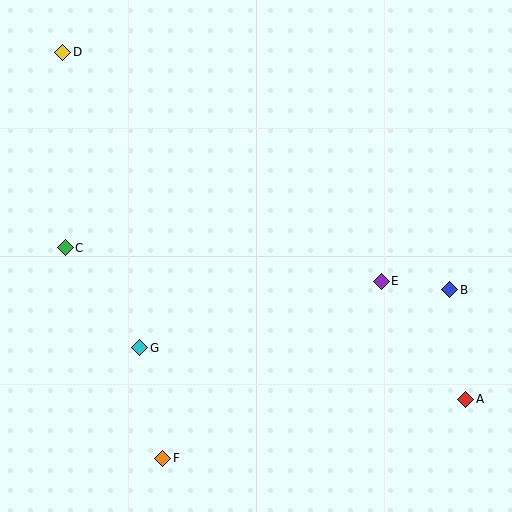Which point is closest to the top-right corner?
Point B is closest to the top-right corner.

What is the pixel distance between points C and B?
The distance between C and B is 387 pixels.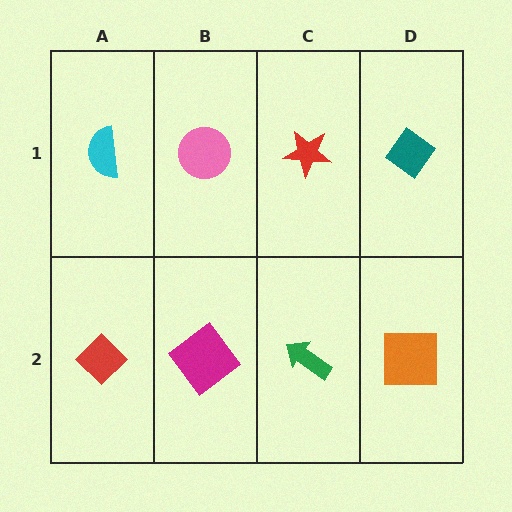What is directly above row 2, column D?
A teal diamond.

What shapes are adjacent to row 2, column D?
A teal diamond (row 1, column D), a green arrow (row 2, column C).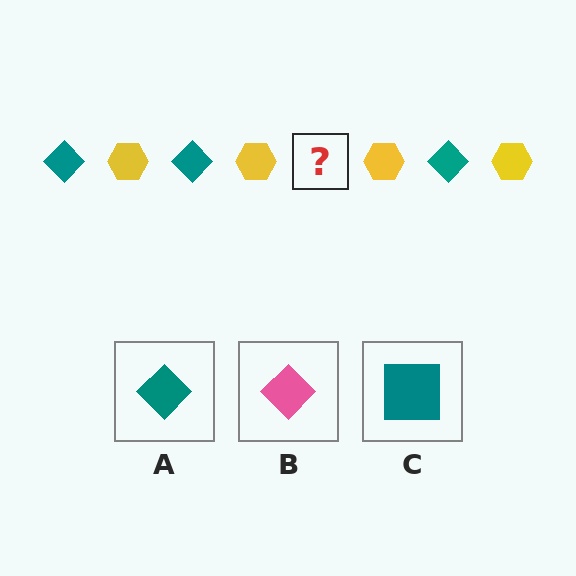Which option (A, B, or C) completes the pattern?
A.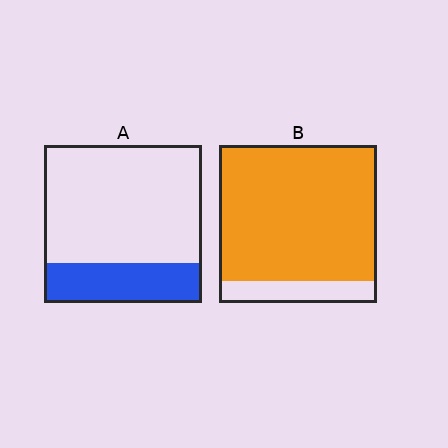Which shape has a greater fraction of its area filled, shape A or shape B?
Shape B.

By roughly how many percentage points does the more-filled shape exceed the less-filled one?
By roughly 60 percentage points (B over A).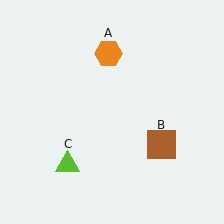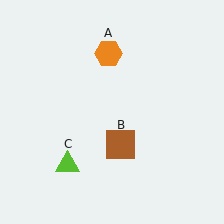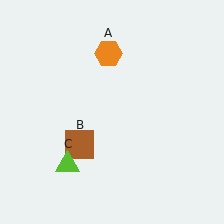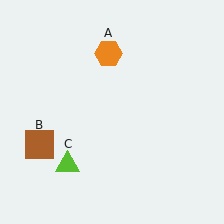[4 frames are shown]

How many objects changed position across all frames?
1 object changed position: brown square (object B).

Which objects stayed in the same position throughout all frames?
Orange hexagon (object A) and lime triangle (object C) remained stationary.